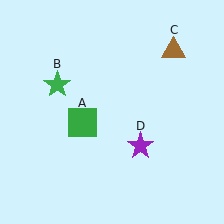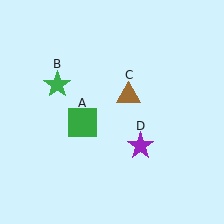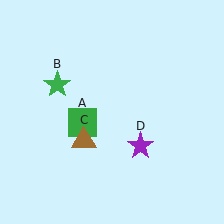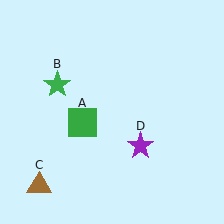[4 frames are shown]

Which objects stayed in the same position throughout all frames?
Green square (object A) and green star (object B) and purple star (object D) remained stationary.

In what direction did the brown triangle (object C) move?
The brown triangle (object C) moved down and to the left.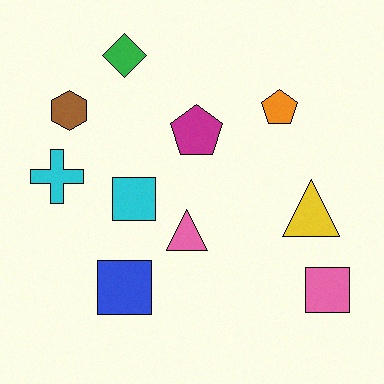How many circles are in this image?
There are no circles.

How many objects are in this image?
There are 10 objects.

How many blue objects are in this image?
There is 1 blue object.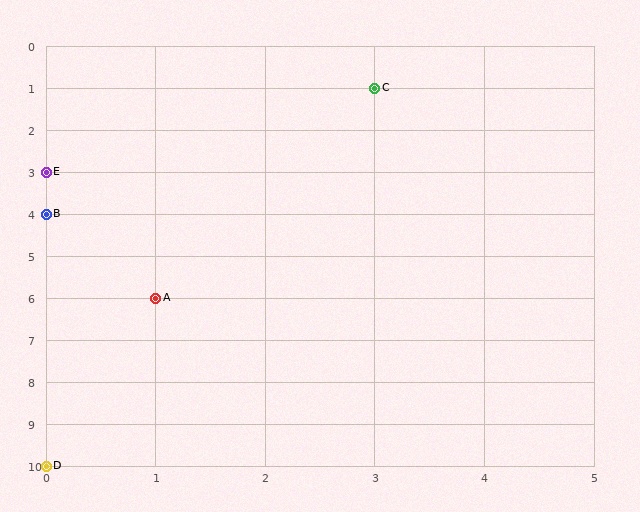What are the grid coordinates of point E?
Point E is at grid coordinates (0, 3).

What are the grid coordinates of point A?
Point A is at grid coordinates (1, 6).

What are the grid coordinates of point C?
Point C is at grid coordinates (3, 1).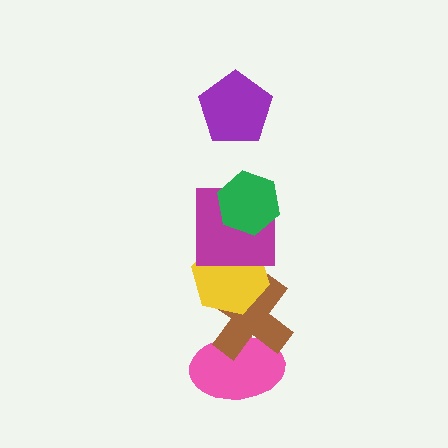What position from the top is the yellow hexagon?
The yellow hexagon is 4th from the top.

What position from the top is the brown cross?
The brown cross is 5th from the top.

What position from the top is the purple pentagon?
The purple pentagon is 1st from the top.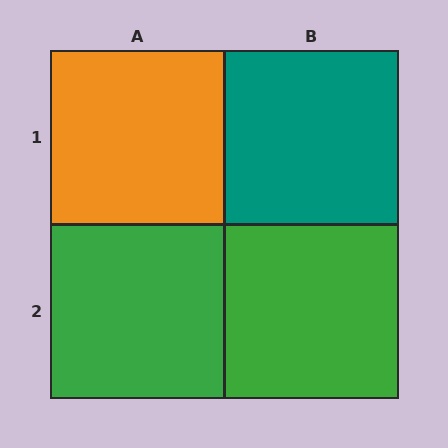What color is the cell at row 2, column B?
Green.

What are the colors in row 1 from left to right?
Orange, teal.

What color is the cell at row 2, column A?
Green.